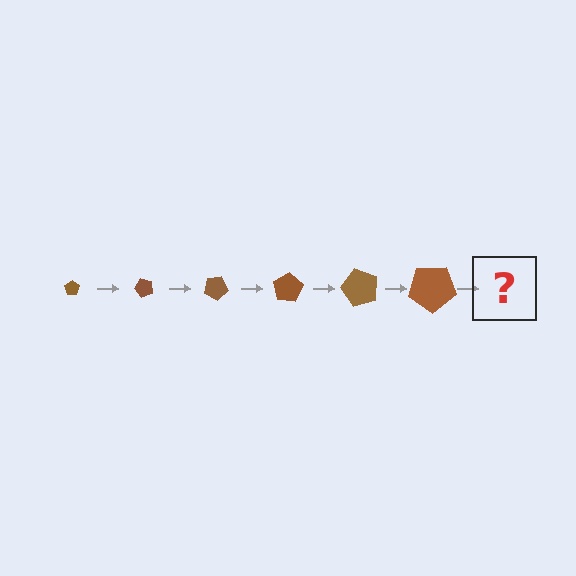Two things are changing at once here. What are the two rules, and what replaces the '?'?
The two rules are that the pentagon grows larger each step and it rotates 50 degrees each step. The '?' should be a pentagon, larger than the previous one and rotated 300 degrees from the start.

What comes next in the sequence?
The next element should be a pentagon, larger than the previous one and rotated 300 degrees from the start.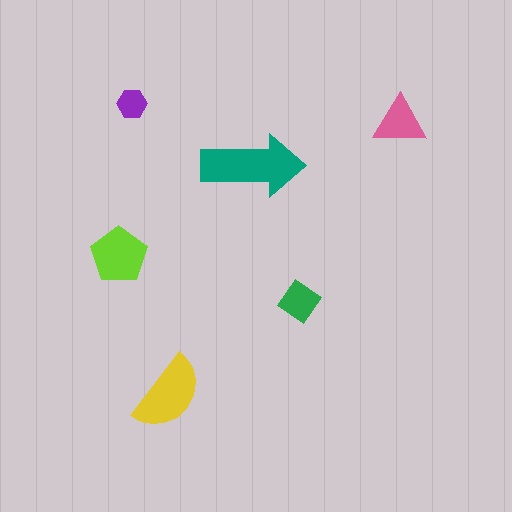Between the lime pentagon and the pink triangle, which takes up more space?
The lime pentagon.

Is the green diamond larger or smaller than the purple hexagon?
Larger.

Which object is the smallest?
The purple hexagon.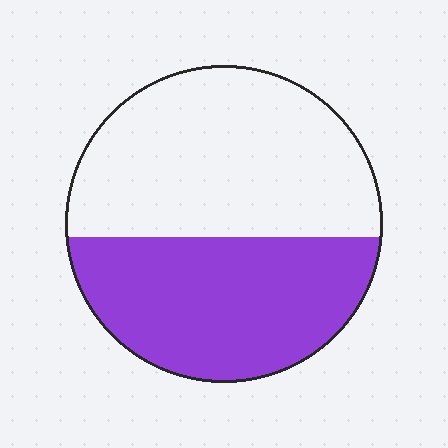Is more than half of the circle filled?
No.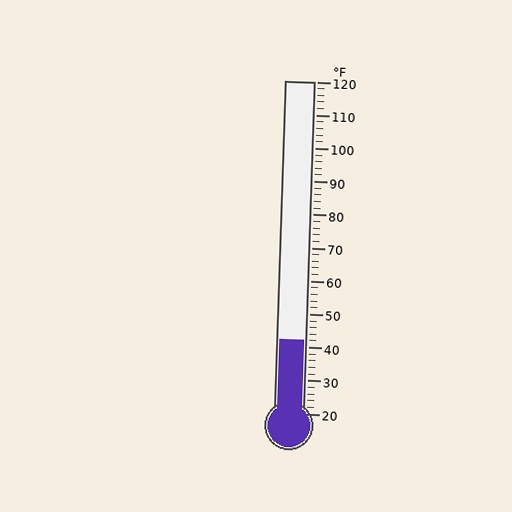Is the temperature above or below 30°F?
The temperature is above 30°F.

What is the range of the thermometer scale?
The thermometer scale ranges from 20°F to 120°F.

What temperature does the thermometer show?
The thermometer shows approximately 42°F.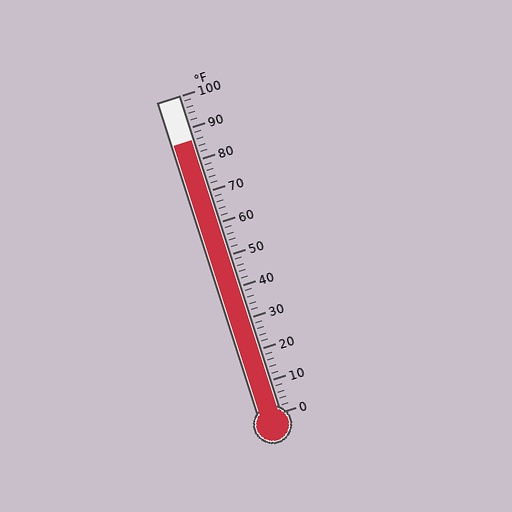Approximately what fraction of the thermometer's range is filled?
The thermometer is filled to approximately 85% of its range.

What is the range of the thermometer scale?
The thermometer scale ranges from 0°F to 100°F.